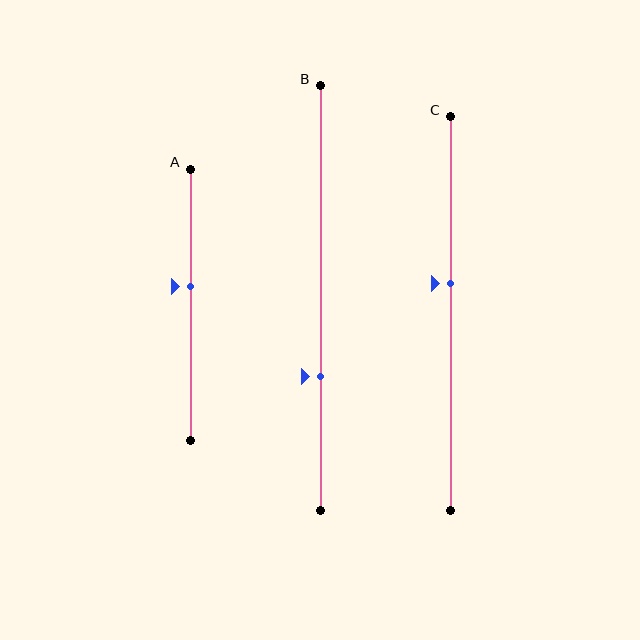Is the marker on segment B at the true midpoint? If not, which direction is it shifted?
No, the marker on segment B is shifted downward by about 18% of the segment length.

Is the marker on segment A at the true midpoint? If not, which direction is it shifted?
No, the marker on segment A is shifted upward by about 7% of the segment length.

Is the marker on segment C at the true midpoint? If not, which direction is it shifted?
No, the marker on segment C is shifted upward by about 8% of the segment length.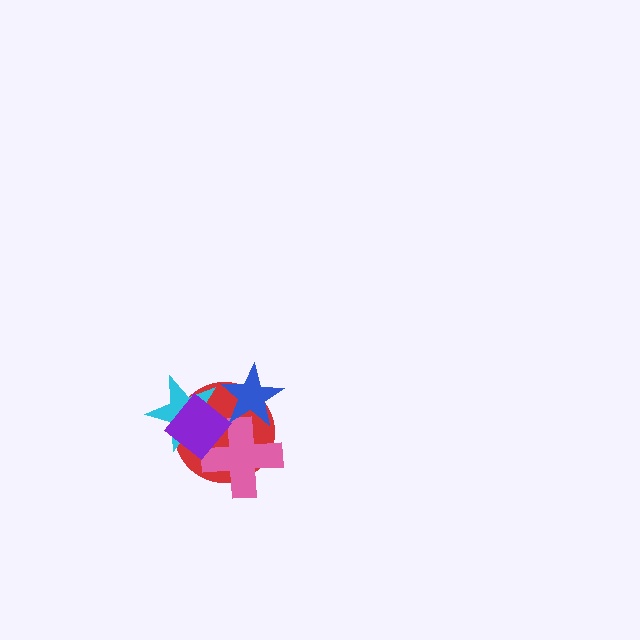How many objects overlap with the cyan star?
2 objects overlap with the cyan star.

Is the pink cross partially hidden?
Yes, it is partially covered by another shape.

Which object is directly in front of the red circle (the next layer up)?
The cyan star is directly in front of the red circle.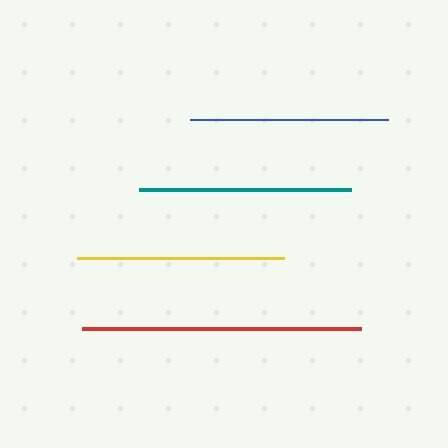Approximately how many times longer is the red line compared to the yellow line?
The red line is approximately 1.3 times the length of the yellow line.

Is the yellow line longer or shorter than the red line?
The red line is longer than the yellow line.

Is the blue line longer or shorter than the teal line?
The teal line is longer than the blue line.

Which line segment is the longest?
The red line is the longest at approximately 279 pixels.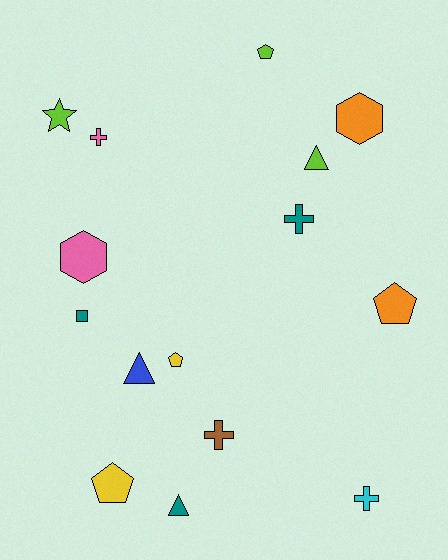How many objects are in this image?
There are 15 objects.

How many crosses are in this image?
There are 4 crosses.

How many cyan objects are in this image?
There is 1 cyan object.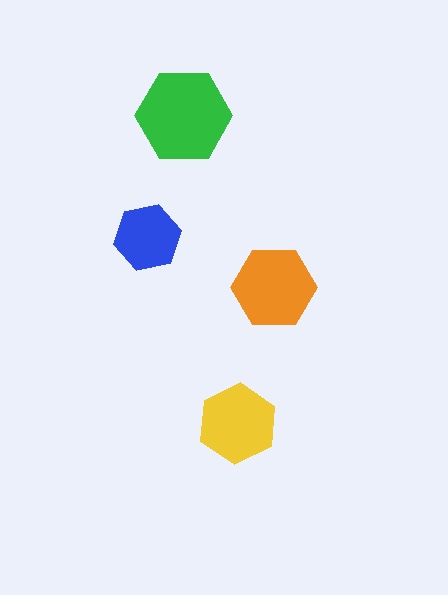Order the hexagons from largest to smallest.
the green one, the orange one, the yellow one, the blue one.